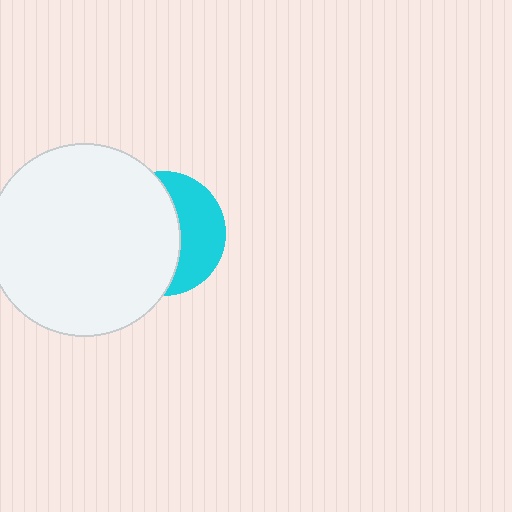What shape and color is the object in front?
The object in front is a white circle.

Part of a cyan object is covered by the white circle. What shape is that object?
It is a circle.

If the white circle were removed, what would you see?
You would see the complete cyan circle.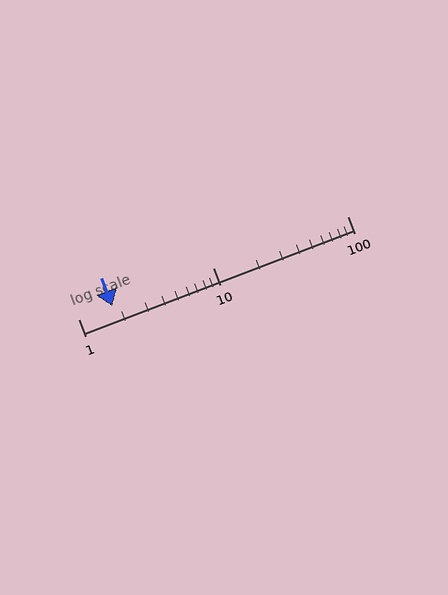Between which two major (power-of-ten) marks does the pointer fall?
The pointer is between 1 and 10.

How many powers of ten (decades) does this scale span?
The scale spans 2 decades, from 1 to 100.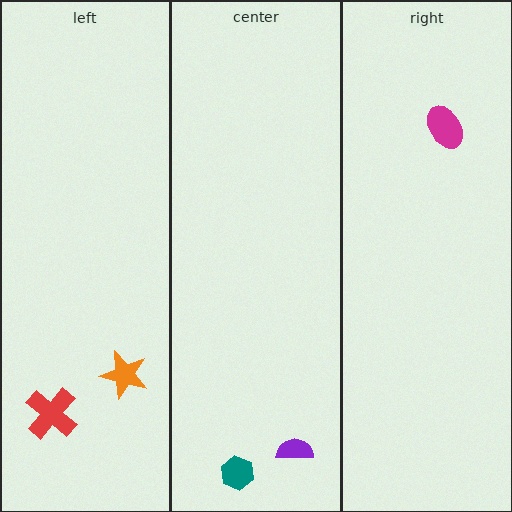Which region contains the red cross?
The left region.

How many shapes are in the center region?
2.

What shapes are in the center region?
The purple semicircle, the teal hexagon.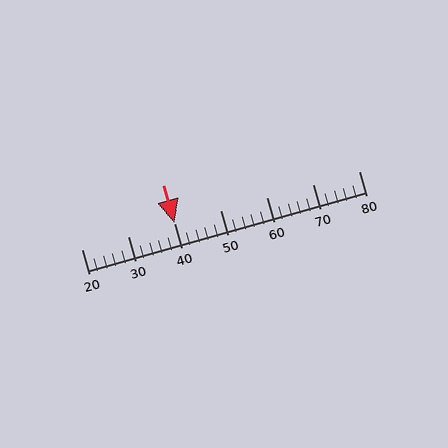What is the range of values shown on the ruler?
The ruler shows values from 20 to 80.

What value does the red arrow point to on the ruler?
The red arrow points to approximately 40.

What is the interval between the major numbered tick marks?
The major tick marks are spaced 10 units apart.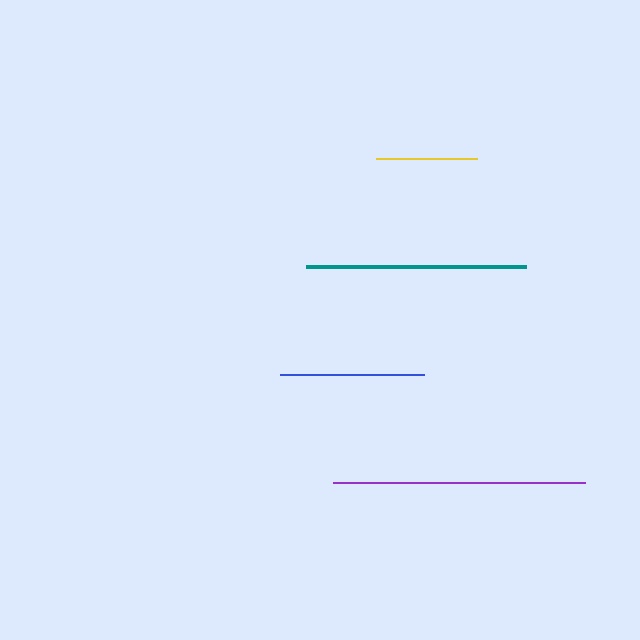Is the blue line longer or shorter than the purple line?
The purple line is longer than the blue line.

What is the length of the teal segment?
The teal segment is approximately 219 pixels long.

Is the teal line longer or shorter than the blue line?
The teal line is longer than the blue line.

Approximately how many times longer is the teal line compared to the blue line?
The teal line is approximately 1.5 times the length of the blue line.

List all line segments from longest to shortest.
From longest to shortest: purple, teal, blue, yellow.